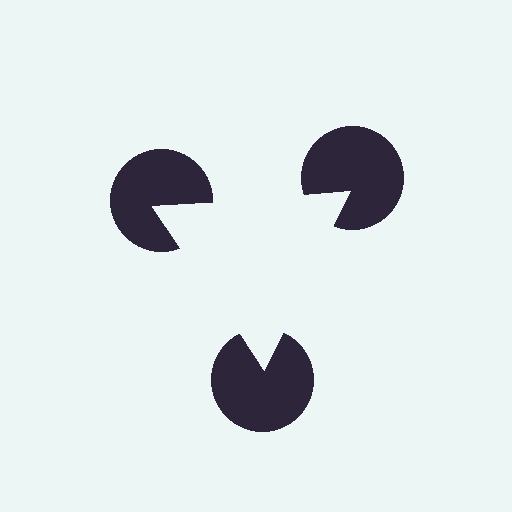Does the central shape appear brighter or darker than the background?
It typically appears slightly brighter than the background, even though no actual brightness change is drawn.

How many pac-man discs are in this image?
There are 3 — one at each vertex of the illusory triangle.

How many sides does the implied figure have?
3 sides.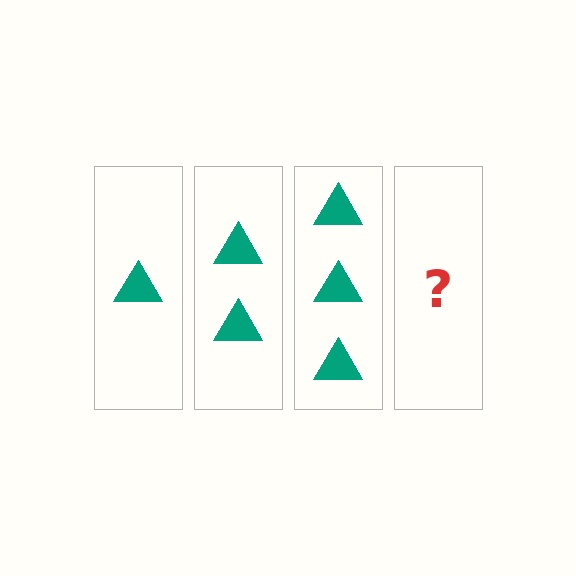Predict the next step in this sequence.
The next step is 4 triangles.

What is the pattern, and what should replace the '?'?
The pattern is that each step adds one more triangle. The '?' should be 4 triangles.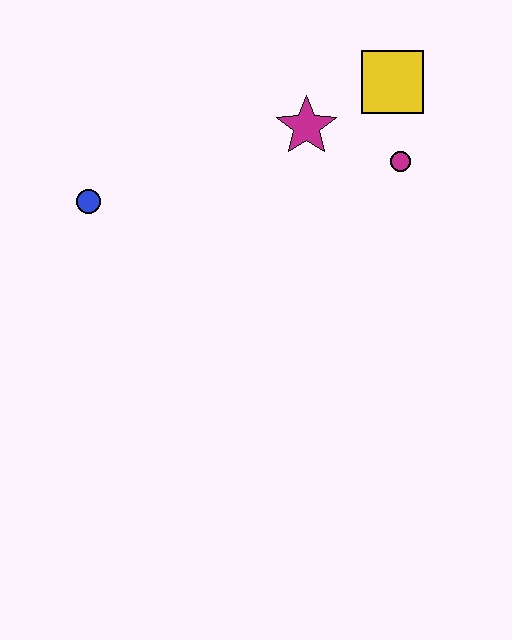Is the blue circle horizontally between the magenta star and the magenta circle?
No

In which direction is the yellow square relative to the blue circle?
The yellow square is to the right of the blue circle.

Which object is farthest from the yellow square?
The blue circle is farthest from the yellow square.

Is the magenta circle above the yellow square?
No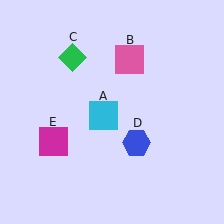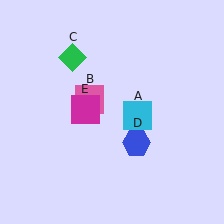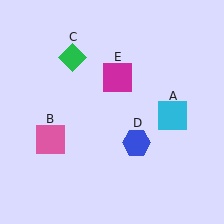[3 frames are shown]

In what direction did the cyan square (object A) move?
The cyan square (object A) moved right.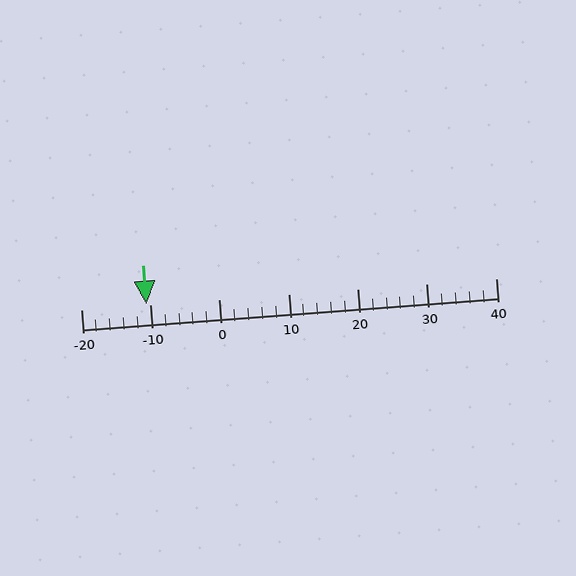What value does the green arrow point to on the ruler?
The green arrow points to approximately -11.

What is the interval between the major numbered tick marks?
The major tick marks are spaced 10 units apart.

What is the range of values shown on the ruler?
The ruler shows values from -20 to 40.